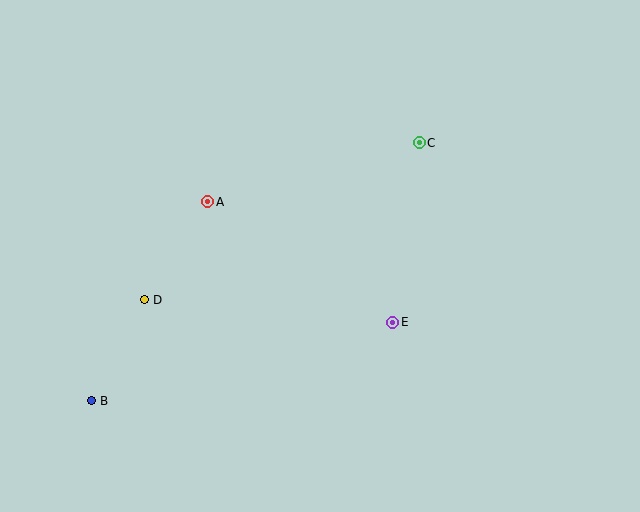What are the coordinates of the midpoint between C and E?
The midpoint between C and E is at (406, 233).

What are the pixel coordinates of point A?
Point A is at (208, 202).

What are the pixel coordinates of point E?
Point E is at (393, 322).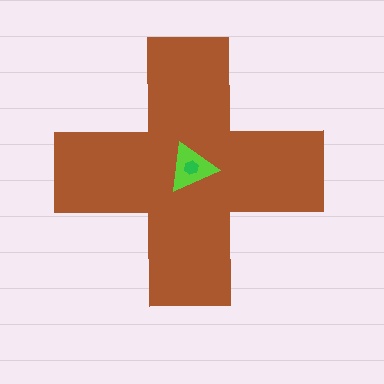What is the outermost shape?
The brown cross.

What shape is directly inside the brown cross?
The lime triangle.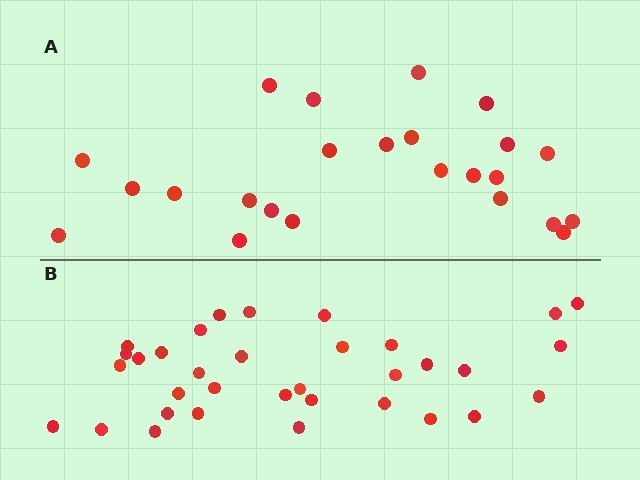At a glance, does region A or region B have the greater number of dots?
Region B (the bottom region) has more dots.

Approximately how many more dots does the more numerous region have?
Region B has roughly 10 or so more dots than region A.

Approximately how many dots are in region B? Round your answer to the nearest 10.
About 30 dots. (The exact count is 34, which rounds to 30.)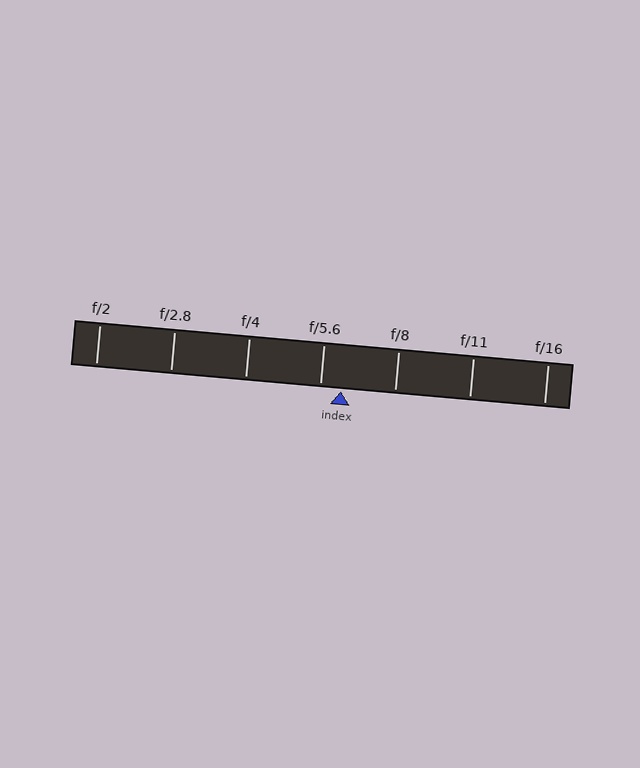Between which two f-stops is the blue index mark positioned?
The index mark is between f/5.6 and f/8.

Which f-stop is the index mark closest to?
The index mark is closest to f/5.6.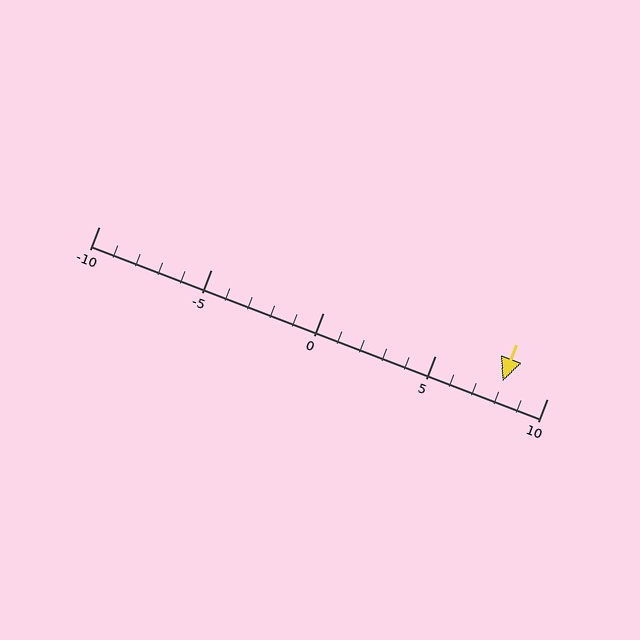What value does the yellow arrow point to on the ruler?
The yellow arrow points to approximately 8.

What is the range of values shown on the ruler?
The ruler shows values from -10 to 10.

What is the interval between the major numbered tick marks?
The major tick marks are spaced 5 units apart.